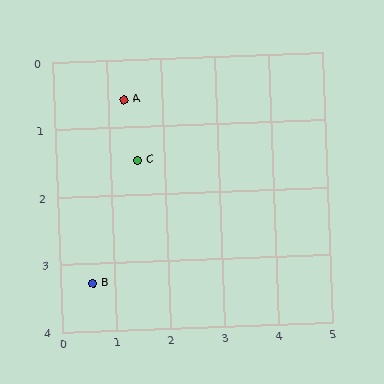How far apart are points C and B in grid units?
Points C and B are about 2.0 grid units apart.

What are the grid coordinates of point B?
Point B is at approximately (0.6, 3.3).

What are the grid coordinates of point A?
Point A is at approximately (1.3, 0.6).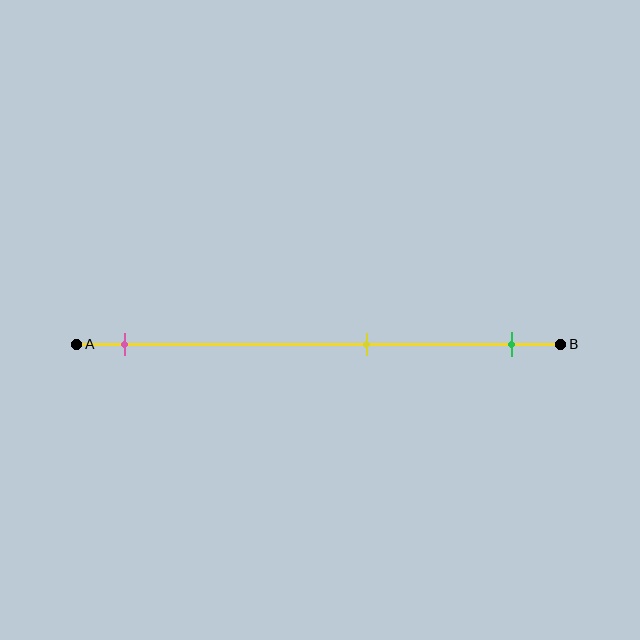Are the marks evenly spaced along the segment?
No, the marks are not evenly spaced.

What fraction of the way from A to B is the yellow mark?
The yellow mark is approximately 60% (0.6) of the way from A to B.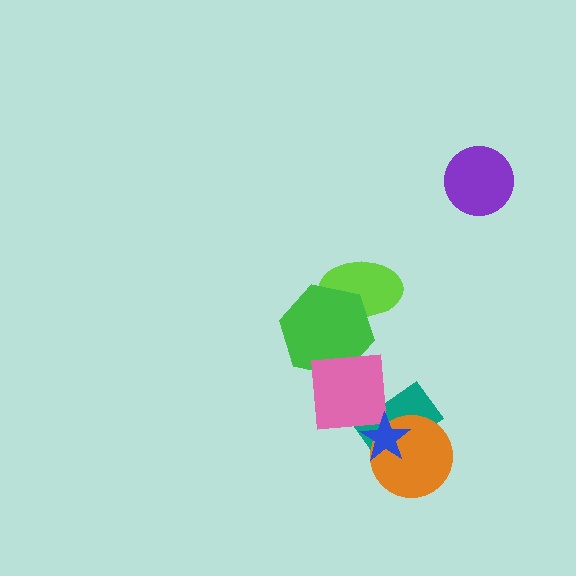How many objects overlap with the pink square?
3 objects overlap with the pink square.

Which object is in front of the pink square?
The blue star is in front of the pink square.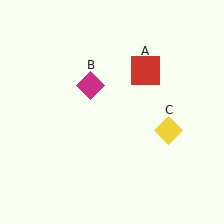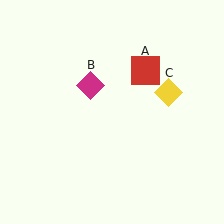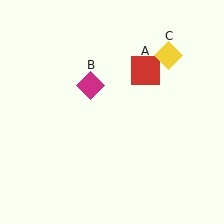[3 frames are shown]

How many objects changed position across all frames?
1 object changed position: yellow diamond (object C).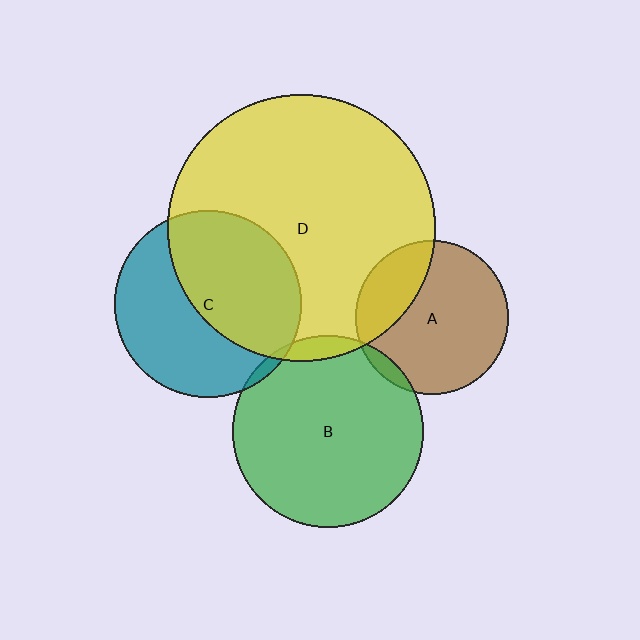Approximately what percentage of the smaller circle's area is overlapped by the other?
Approximately 5%.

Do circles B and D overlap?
Yes.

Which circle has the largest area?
Circle D (yellow).